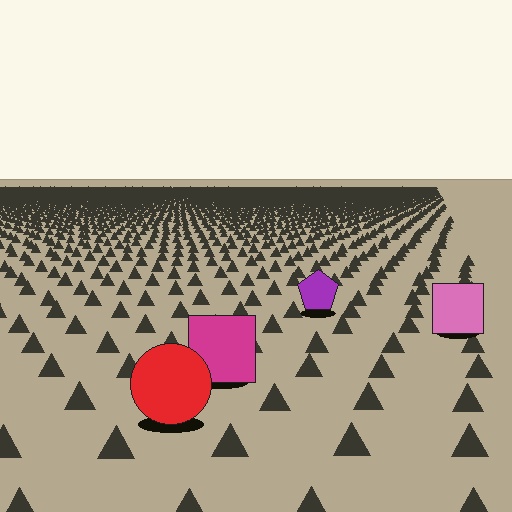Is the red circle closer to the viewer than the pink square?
Yes. The red circle is closer — you can tell from the texture gradient: the ground texture is coarser near it.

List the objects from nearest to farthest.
From nearest to farthest: the red circle, the magenta square, the pink square, the purple pentagon.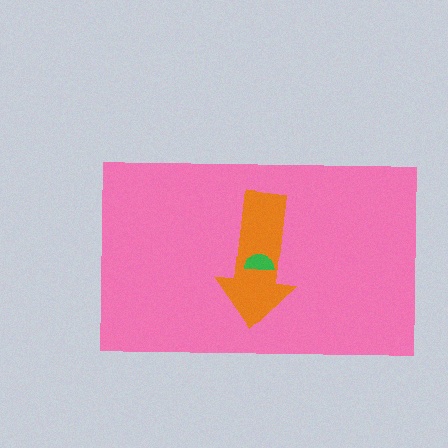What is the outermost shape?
The pink rectangle.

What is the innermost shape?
The green semicircle.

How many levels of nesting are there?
3.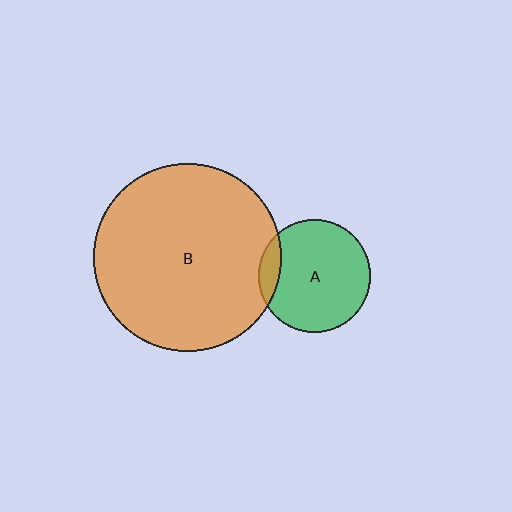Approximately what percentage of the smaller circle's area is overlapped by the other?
Approximately 10%.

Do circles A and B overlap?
Yes.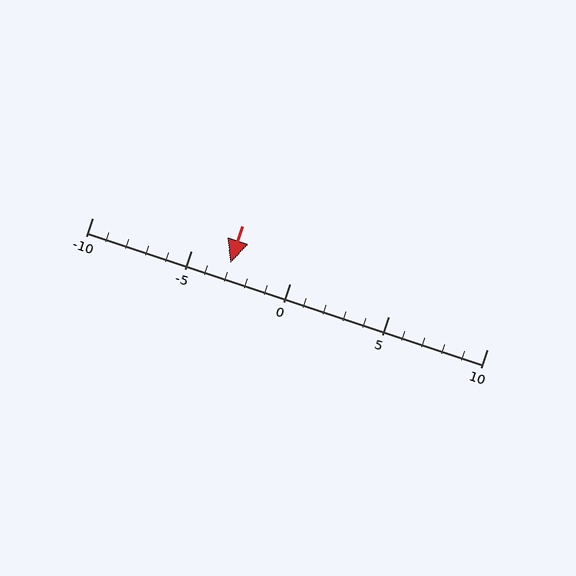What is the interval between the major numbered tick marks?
The major tick marks are spaced 5 units apart.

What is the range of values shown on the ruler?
The ruler shows values from -10 to 10.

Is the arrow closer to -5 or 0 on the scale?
The arrow is closer to -5.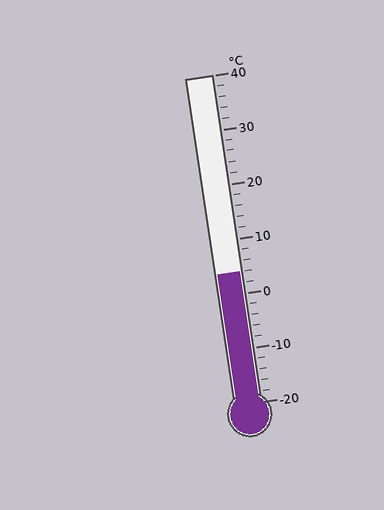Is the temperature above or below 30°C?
The temperature is below 30°C.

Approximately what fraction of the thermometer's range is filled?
The thermometer is filled to approximately 40% of its range.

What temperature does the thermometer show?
The thermometer shows approximately 4°C.